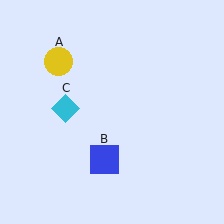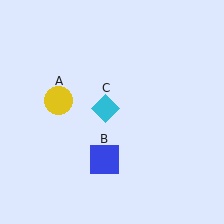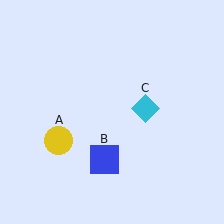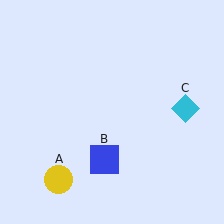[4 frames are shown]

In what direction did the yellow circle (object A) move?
The yellow circle (object A) moved down.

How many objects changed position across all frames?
2 objects changed position: yellow circle (object A), cyan diamond (object C).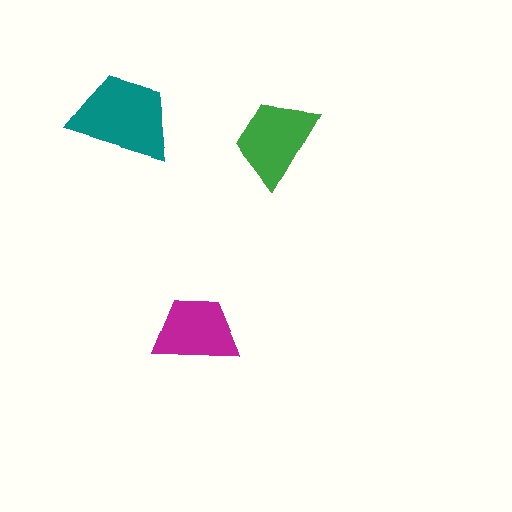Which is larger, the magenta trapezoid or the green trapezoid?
The green one.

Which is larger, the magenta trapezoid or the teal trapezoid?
The teal one.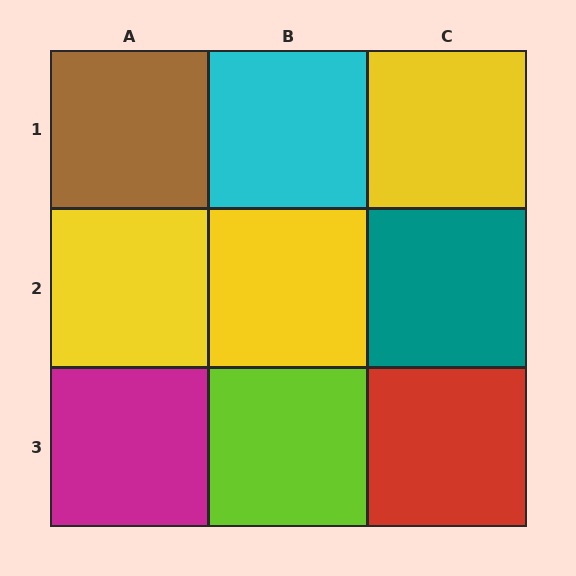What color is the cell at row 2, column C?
Teal.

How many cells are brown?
1 cell is brown.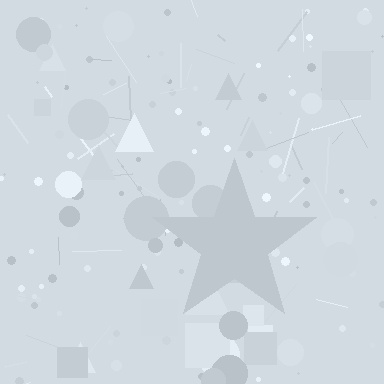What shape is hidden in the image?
A star is hidden in the image.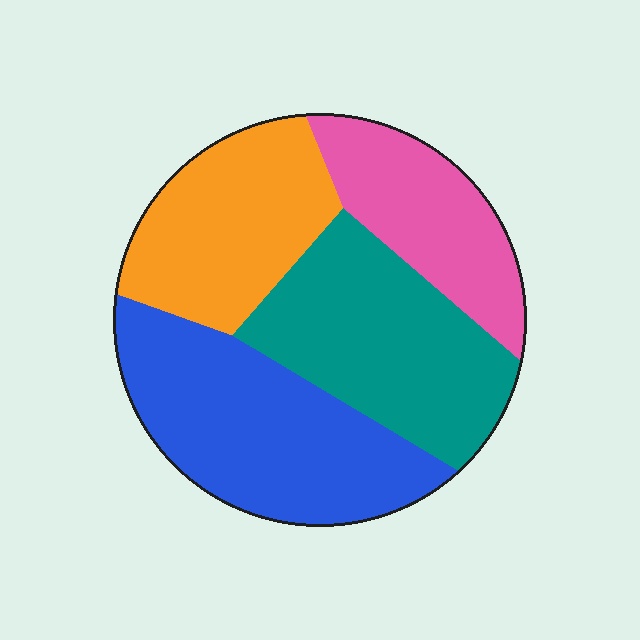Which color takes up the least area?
Pink, at roughly 20%.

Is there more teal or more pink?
Teal.